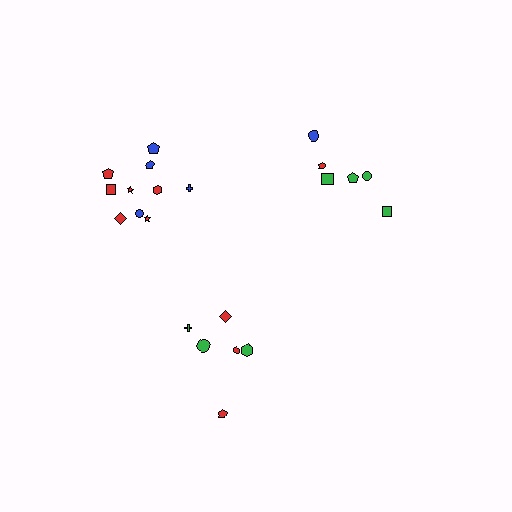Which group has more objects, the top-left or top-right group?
The top-left group.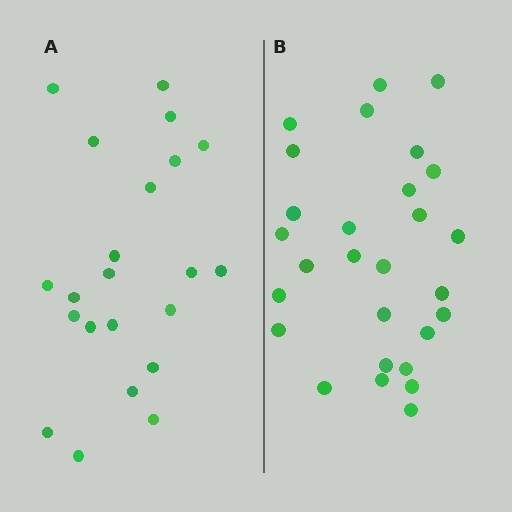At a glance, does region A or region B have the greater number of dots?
Region B (the right region) has more dots.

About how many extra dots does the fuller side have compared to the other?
Region B has about 6 more dots than region A.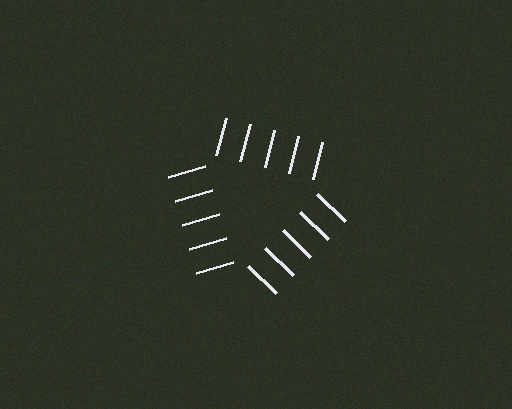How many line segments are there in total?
15 — 5 along each of the 3 edges.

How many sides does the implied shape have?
3 sides — the line-ends trace a triangle.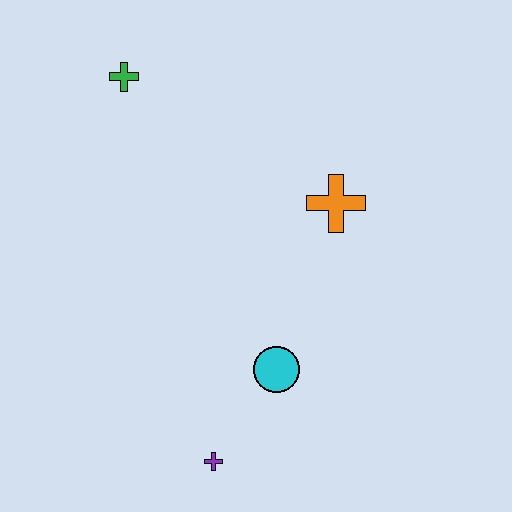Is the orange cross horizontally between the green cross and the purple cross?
No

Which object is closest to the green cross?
The orange cross is closest to the green cross.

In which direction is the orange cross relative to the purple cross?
The orange cross is above the purple cross.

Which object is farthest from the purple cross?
The green cross is farthest from the purple cross.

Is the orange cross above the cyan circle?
Yes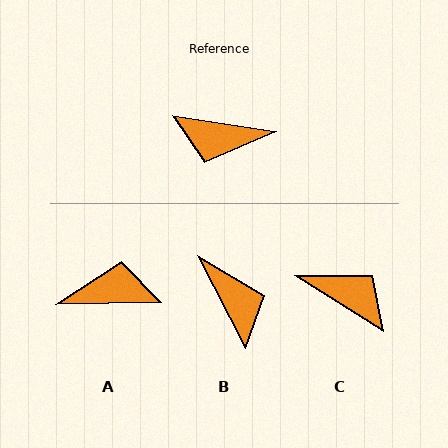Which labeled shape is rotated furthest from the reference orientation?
A, about 170 degrees away.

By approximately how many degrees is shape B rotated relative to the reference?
Approximately 127 degrees counter-clockwise.